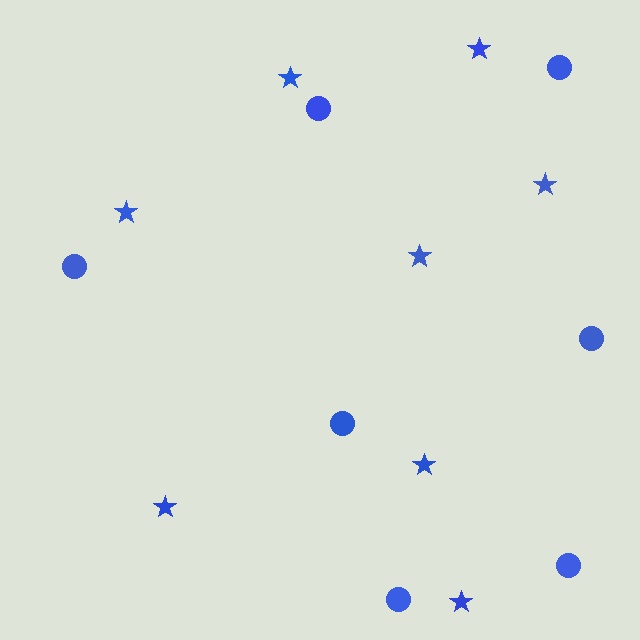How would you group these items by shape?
There are 2 groups: one group of stars (8) and one group of circles (7).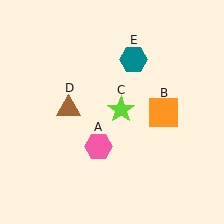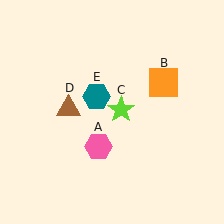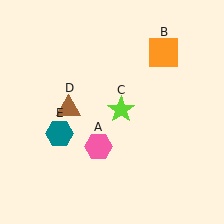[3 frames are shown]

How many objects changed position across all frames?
2 objects changed position: orange square (object B), teal hexagon (object E).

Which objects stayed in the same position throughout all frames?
Pink hexagon (object A) and lime star (object C) and brown triangle (object D) remained stationary.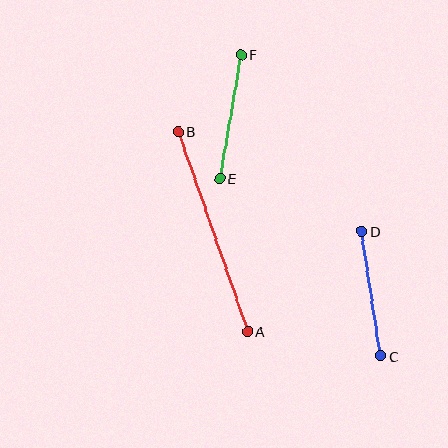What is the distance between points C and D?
The distance is approximately 126 pixels.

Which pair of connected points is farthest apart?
Points A and B are farthest apart.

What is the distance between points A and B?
The distance is approximately 212 pixels.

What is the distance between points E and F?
The distance is approximately 126 pixels.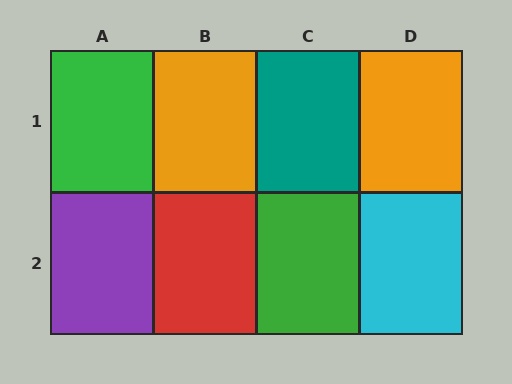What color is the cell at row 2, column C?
Green.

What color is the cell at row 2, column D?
Cyan.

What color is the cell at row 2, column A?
Purple.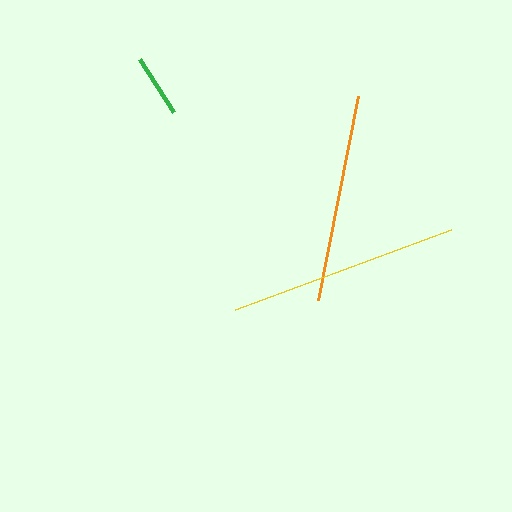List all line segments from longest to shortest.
From longest to shortest: yellow, orange, green.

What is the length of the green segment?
The green segment is approximately 62 pixels long.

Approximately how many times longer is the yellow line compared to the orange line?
The yellow line is approximately 1.1 times the length of the orange line.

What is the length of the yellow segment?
The yellow segment is approximately 230 pixels long.